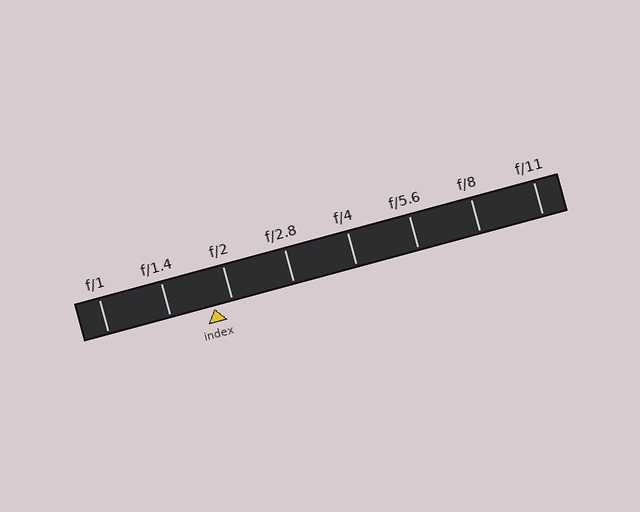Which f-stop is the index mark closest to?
The index mark is closest to f/2.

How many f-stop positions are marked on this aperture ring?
There are 8 f-stop positions marked.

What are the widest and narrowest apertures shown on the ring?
The widest aperture shown is f/1 and the narrowest is f/11.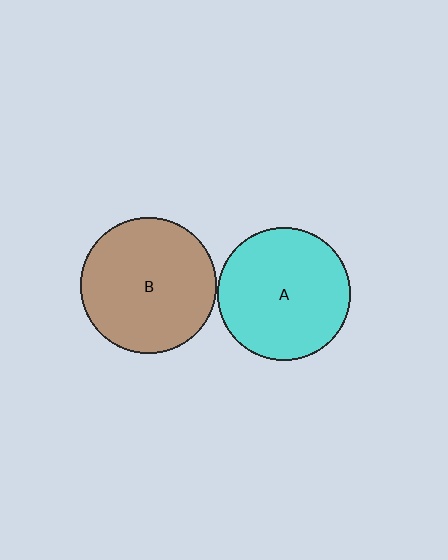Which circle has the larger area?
Circle B (brown).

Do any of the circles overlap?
No, none of the circles overlap.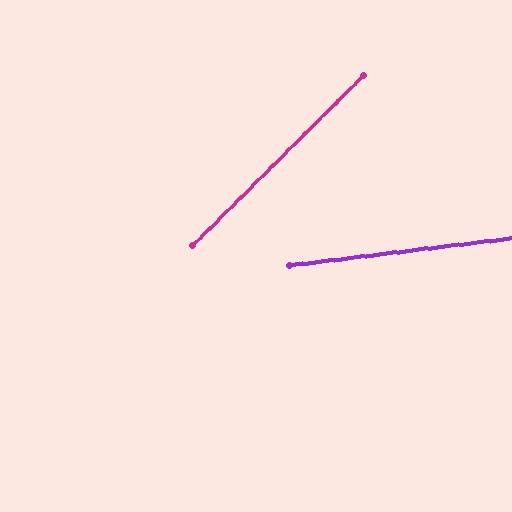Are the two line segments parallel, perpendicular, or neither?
Neither parallel nor perpendicular — they differ by about 38°.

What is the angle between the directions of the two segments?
Approximately 38 degrees.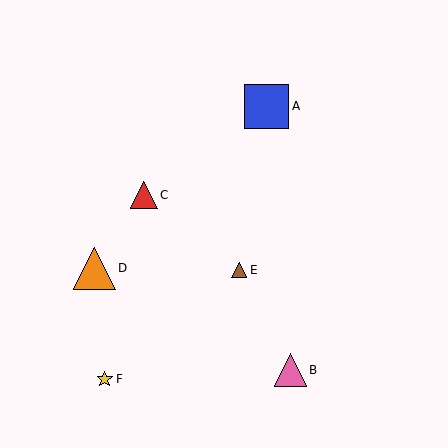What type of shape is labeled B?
Shape B is a pink triangle.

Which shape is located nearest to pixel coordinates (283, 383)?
The pink triangle (labeled B) at (290, 370) is nearest to that location.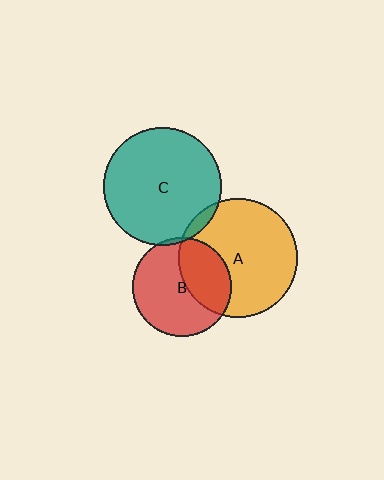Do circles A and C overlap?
Yes.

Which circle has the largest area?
Circle A (orange).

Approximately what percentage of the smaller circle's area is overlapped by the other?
Approximately 5%.